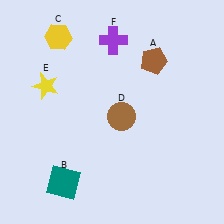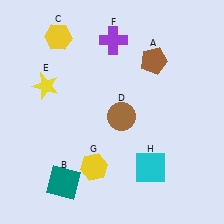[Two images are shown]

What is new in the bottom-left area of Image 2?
A yellow hexagon (G) was added in the bottom-left area of Image 2.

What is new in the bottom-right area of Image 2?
A cyan square (H) was added in the bottom-right area of Image 2.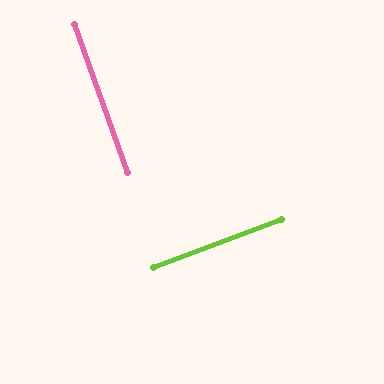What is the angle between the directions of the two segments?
Approximately 89 degrees.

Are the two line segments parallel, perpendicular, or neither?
Perpendicular — they meet at approximately 89°.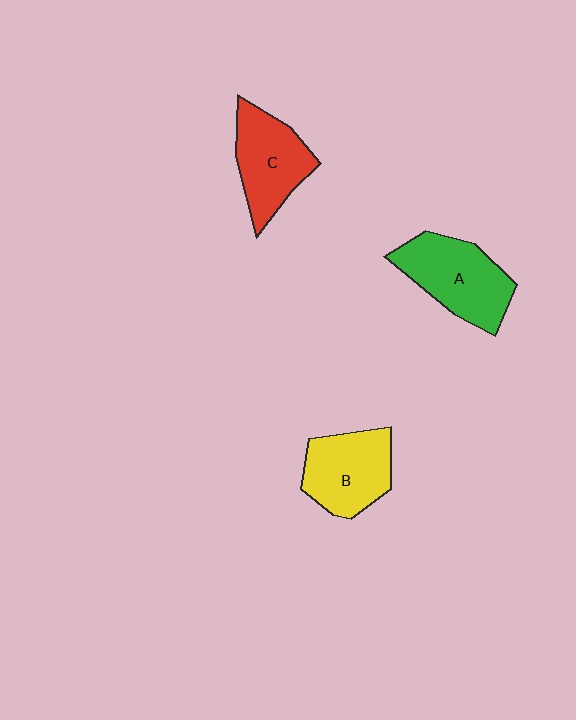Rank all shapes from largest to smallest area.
From largest to smallest: A (green), B (yellow), C (red).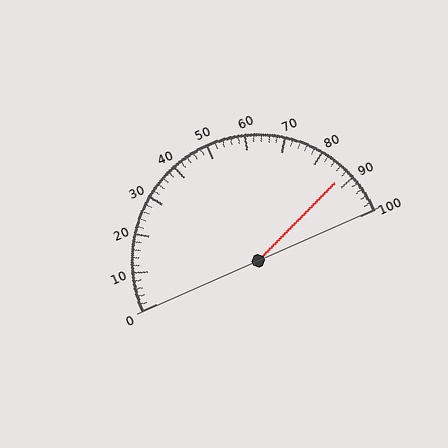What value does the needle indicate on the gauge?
The needle indicates approximately 88.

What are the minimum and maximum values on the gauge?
The gauge ranges from 0 to 100.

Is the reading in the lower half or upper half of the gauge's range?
The reading is in the upper half of the range (0 to 100).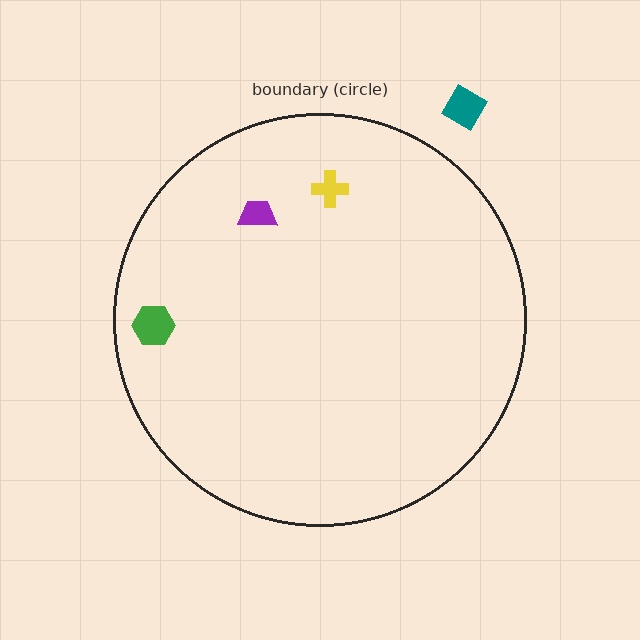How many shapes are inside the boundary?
3 inside, 1 outside.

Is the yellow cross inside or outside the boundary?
Inside.